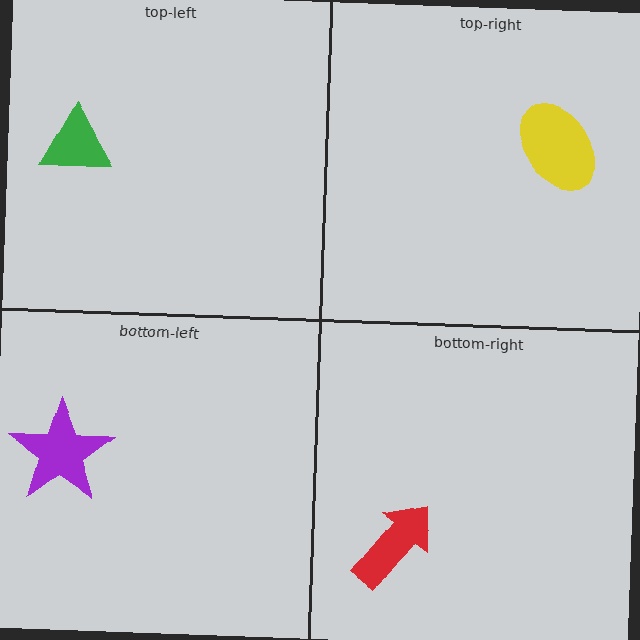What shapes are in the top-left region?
The green triangle.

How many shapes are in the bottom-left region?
1.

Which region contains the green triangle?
The top-left region.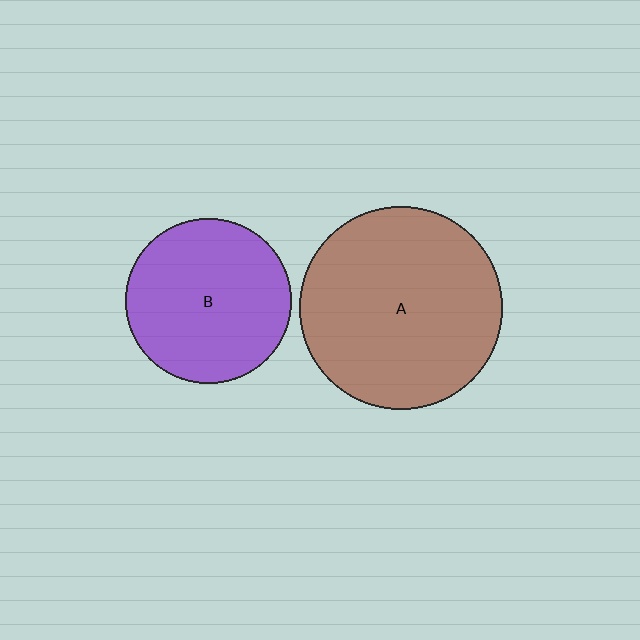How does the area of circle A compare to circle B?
Approximately 1.5 times.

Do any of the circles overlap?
No, none of the circles overlap.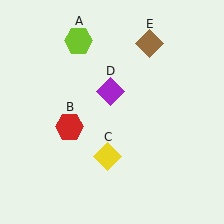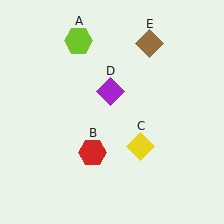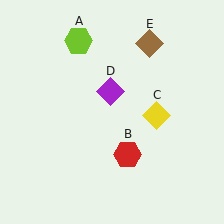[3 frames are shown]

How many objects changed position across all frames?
2 objects changed position: red hexagon (object B), yellow diamond (object C).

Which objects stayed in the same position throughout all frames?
Lime hexagon (object A) and purple diamond (object D) and brown diamond (object E) remained stationary.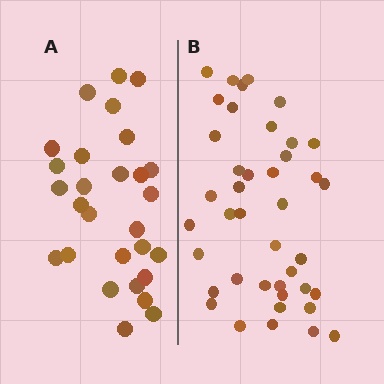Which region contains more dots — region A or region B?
Region B (the right region) has more dots.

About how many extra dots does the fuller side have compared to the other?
Region B has approximately 15 more dots than region A.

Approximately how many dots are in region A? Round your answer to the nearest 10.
About 30 dots. (The exact count is 28, which rounds to 30.)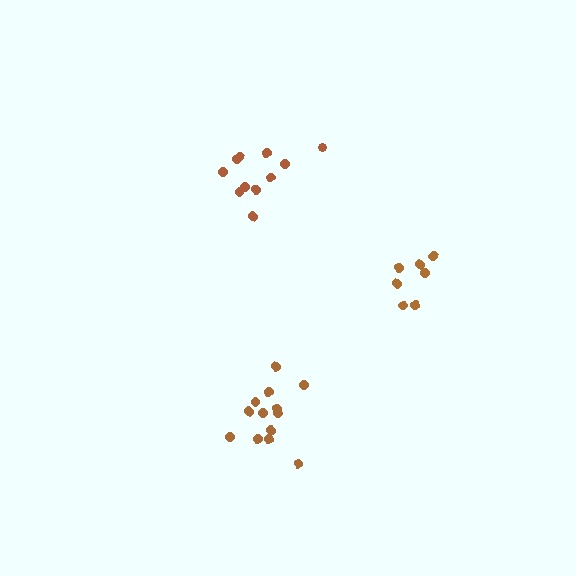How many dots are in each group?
Group 1: 7 dots, Group 2: 13 dots, Group 3: 11 dots (31 total).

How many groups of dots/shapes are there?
There are 3 groups.